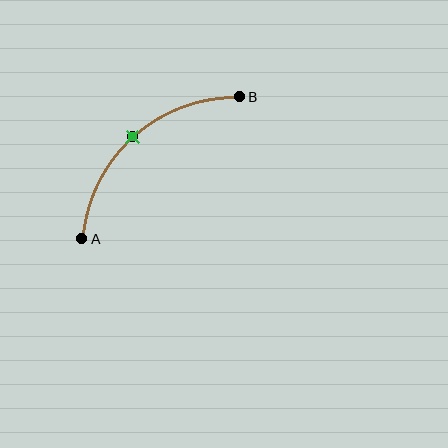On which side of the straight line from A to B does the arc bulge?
The arc bulges above and to the left of the straight line connecting A and B.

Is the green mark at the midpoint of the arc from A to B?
Yes. The green mark lies on the arc at equal arc-length from both A and B — it is the arc midpoint.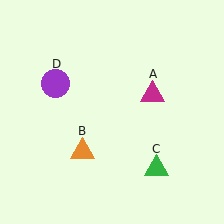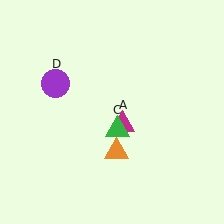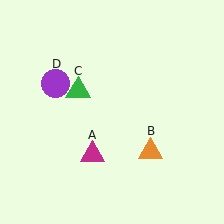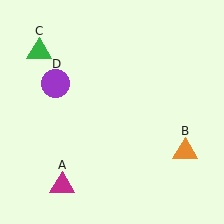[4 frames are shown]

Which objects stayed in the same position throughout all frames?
Purple circle (object D) remained stationary.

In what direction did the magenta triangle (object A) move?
The magenta triangle (object A) moved down and to the left.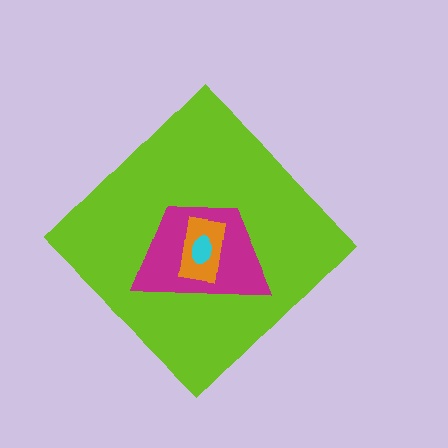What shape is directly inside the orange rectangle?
The cyan ellipse.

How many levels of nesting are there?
4.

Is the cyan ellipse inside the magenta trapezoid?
Yes.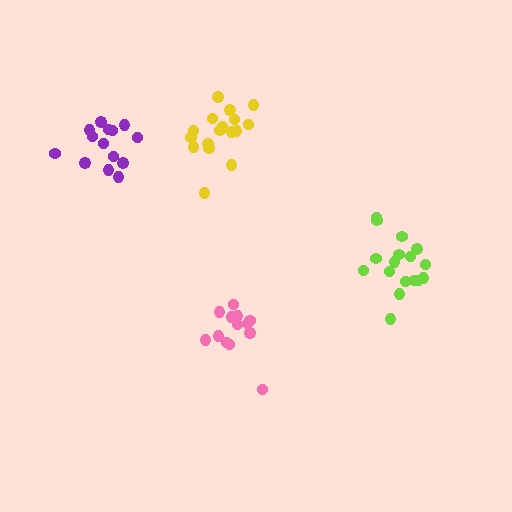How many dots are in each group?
Group 1: 17 dots, Group 2: 13 dots, Group 3: 17 dots, Group 4: 14 dots (61 total).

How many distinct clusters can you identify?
There are 4 distinct clusters.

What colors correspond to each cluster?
The clusters are colored: yellow, pink, lime, purple.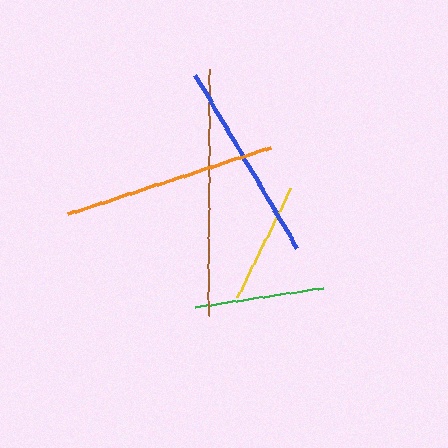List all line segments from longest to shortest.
From longest to shortest: brown, orange, blue, green, yellow.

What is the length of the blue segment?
The blue segment is approximately 201 pixels long.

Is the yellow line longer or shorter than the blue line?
The blue line is longer than the yellow line.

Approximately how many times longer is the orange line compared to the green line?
The orange line is approximately 1.6 times the length of the green line.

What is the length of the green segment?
The green segment is approximately 130 pixels long.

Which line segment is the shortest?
The yellow line is the shortest at approximately 121 pixels.